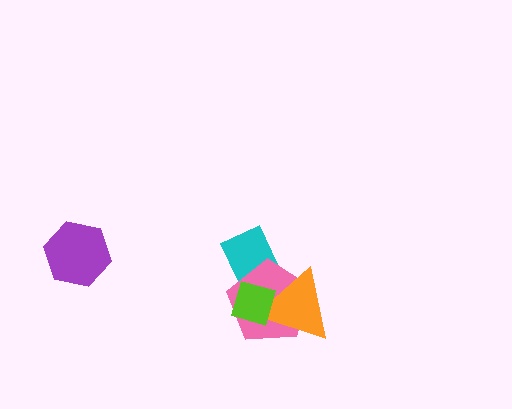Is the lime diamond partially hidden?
No, no other shape covers it.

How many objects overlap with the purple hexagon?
0 objects overlap with the purple hexagon.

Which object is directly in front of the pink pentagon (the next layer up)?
The orange triangle is directly in front of the pink pentagon.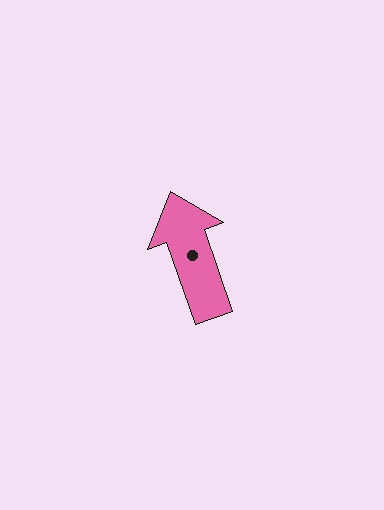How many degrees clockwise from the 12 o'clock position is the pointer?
Approximately 341 degrees.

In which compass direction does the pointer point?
North.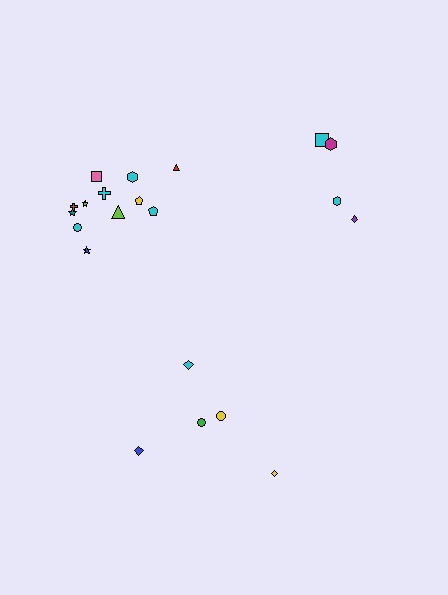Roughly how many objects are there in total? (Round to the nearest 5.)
Roughly 20 objects in total.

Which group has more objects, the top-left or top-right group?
The top-left group.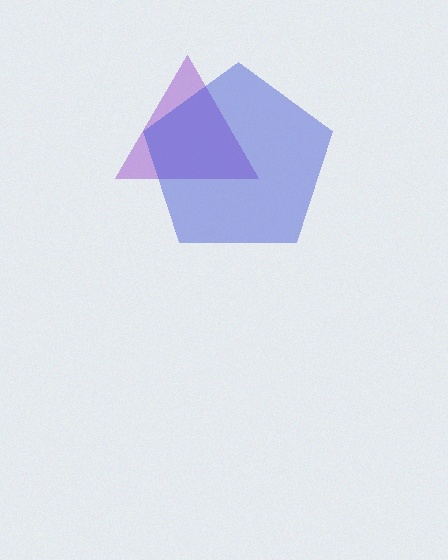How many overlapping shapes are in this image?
There are 2 overlapping shapes in the image.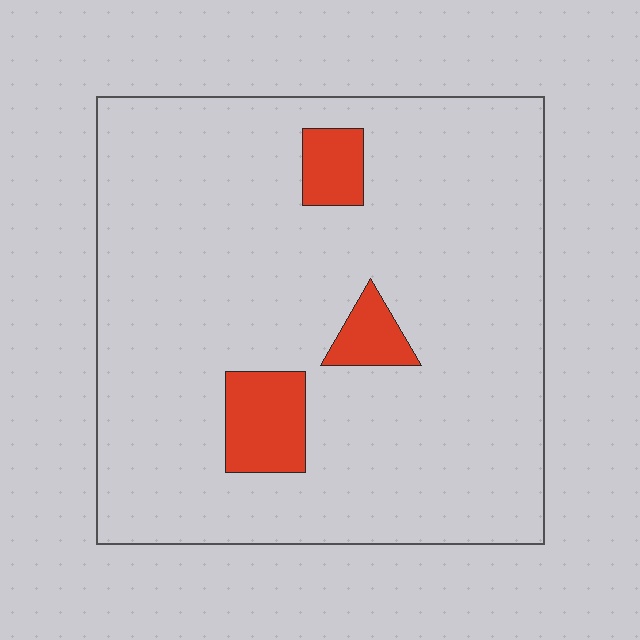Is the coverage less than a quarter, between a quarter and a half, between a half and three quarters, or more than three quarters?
Less than a quarter.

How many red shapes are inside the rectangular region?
3.